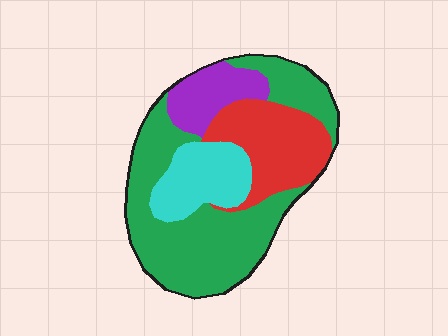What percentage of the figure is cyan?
Cyan covers roughly 15% of the figure.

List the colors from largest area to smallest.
From largest to smallest: green, red, cyan, purple.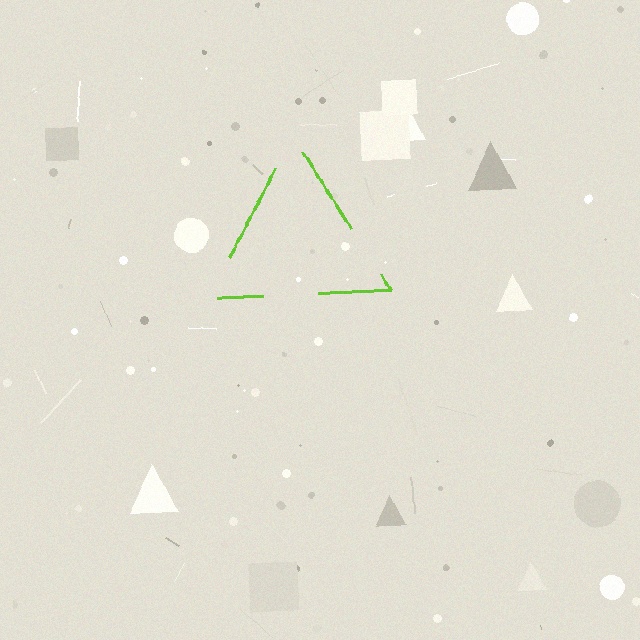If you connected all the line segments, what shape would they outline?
They would outline a triangle.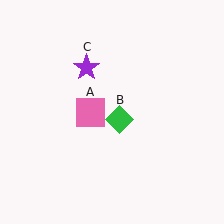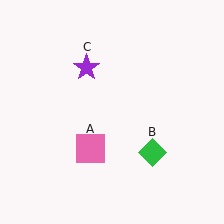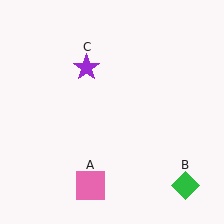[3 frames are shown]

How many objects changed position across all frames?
2 objects changed position: pink square (object A), green diamond (object B).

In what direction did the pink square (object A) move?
The pink square (object A) moved down.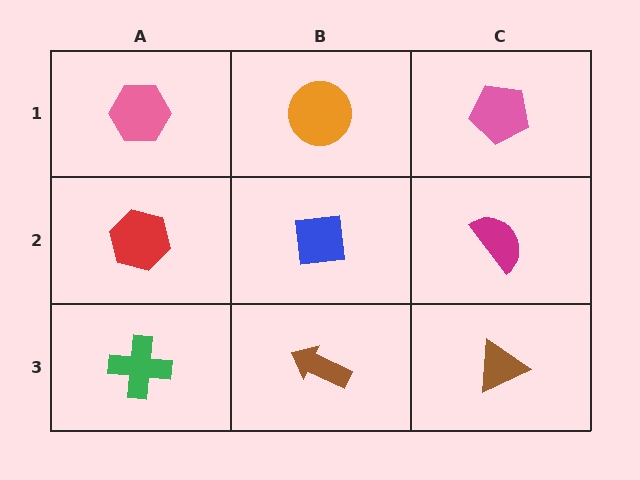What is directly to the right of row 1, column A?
An orange circle.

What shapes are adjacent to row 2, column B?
An orange circle (row 1, column B), a brown arrow (row 3, column B), a red hexagon (row 2, column A), a magenta semicircle (row 2, column C).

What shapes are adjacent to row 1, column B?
A blue square (row 2, column B), a pink hexagon (row 1, column A), a pink pentagon (row 1, column C).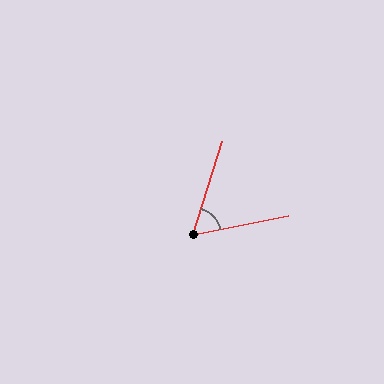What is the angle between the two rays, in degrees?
Approximately 61 degrees.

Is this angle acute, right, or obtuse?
It is acute.